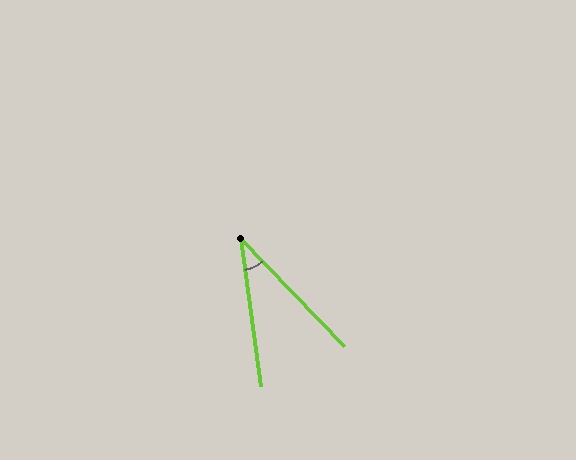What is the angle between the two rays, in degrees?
Approximately 36 degrees.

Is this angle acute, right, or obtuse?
It is acute.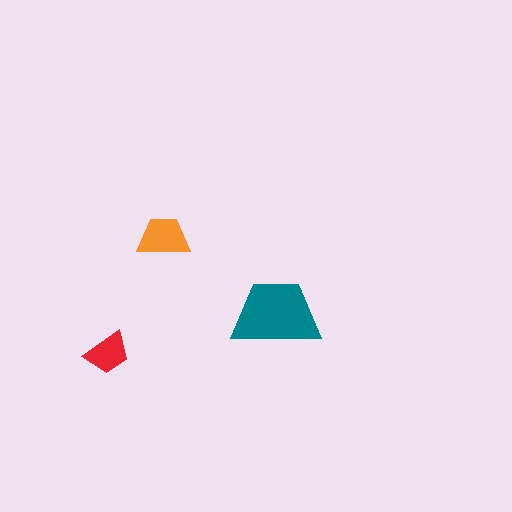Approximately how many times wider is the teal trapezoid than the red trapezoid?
About 2 times wider.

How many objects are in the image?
There are 3 objects in the image.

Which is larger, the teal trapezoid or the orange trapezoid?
The teal one.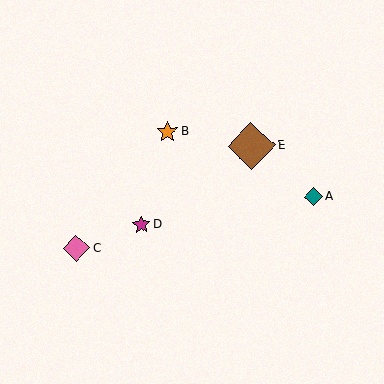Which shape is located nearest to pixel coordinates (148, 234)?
The magenta star (labeled D) at (141, 225) is nearest to that location.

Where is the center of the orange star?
The center of the orange star is at (168, 132).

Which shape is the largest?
The brown diamond (labeled E) is the largest.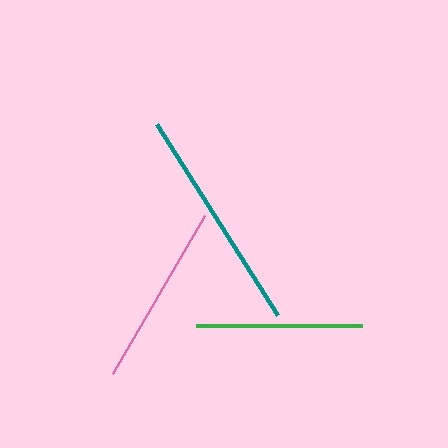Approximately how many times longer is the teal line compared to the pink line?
The teal line is approximately 1.2 times the length of the pink line.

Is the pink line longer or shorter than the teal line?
The teal line is longer than the pink line.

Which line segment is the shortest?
The green line is the shortest at approximately 166 pixels.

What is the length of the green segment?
The green segment is approximately 166 pixels long.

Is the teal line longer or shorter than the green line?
The teal line is longer than the green line.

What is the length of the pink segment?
The pink segment is approximately 184 pixels long.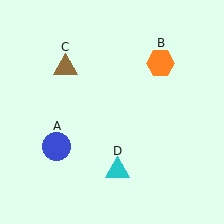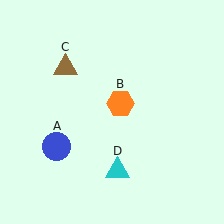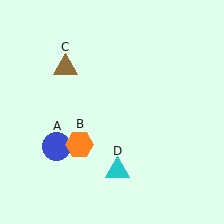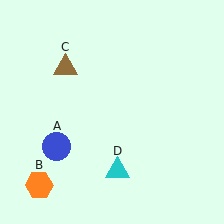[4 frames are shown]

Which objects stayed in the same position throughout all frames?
Blue circle (object A) and brown triangle (object C) and cyan triangle (object D) remained stationary.